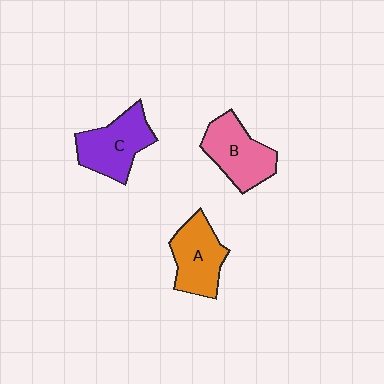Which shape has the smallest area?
Shape A (orange).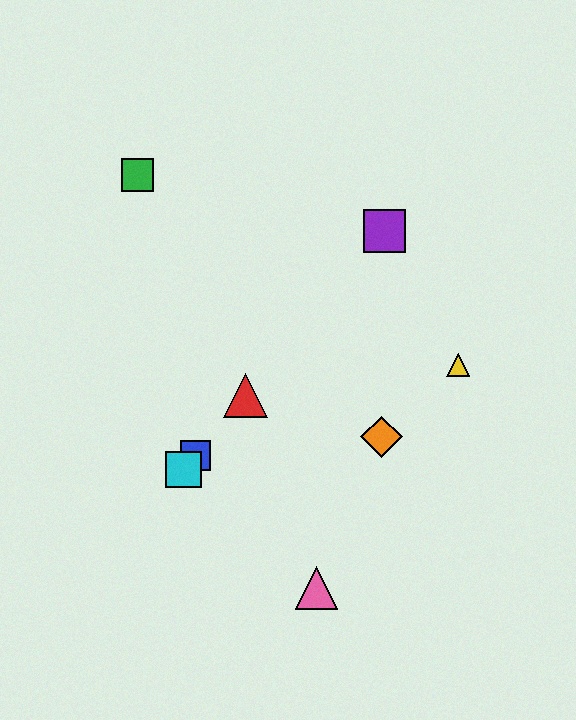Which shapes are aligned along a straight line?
The red triangle, the blue square, the purple square, the cyan square are aligned along a straight line.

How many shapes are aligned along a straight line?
4 shapes (the red triangle, the blue square, the purple square, the cyan square) are aligned along a straight line.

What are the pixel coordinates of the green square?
The green square is at (138, 175).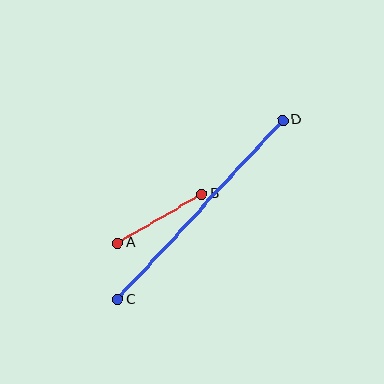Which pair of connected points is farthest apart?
Points C and D are farthest apart.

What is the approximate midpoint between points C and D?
The midpoint is at approximately (200, 210) pixels.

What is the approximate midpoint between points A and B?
The midpoint is at approximately (160, 218) pixels.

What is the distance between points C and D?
The distance is approximately 244 pixels.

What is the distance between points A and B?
The distance is approximately 98 pixels.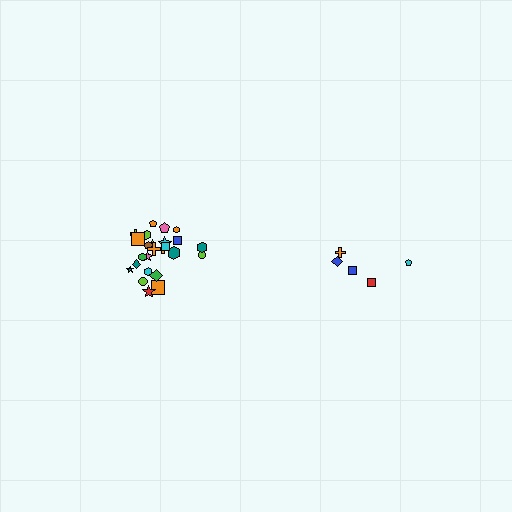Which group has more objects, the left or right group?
The left group.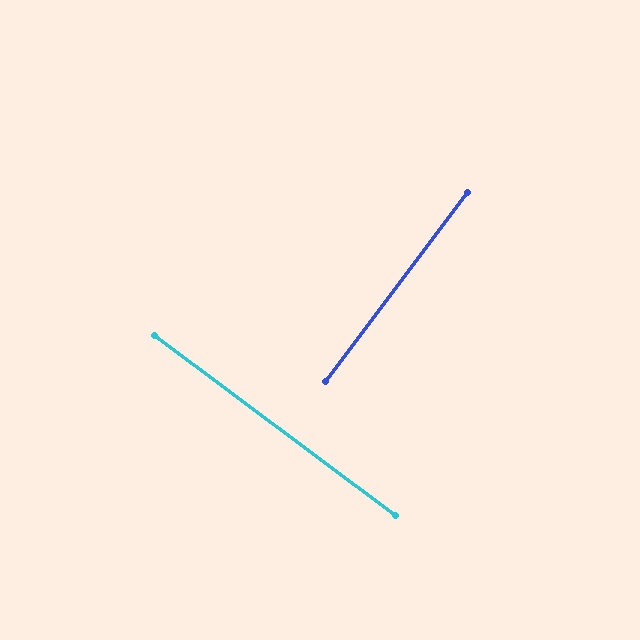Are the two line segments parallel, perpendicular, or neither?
Perpendicular — they meet at approximately 90°.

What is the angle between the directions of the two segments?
Approximately 90 degrees.